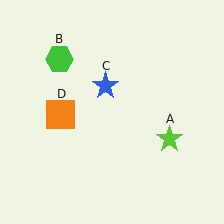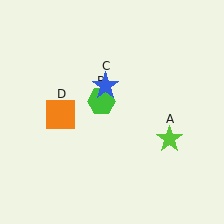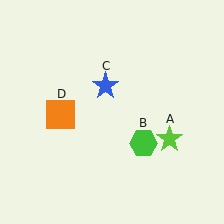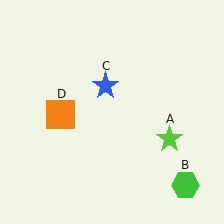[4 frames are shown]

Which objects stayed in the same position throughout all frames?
Lime star (object A) and blue star (object C) and orange square (object D) remained stationary.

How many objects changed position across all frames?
1 object changed position: green hexagon (object B).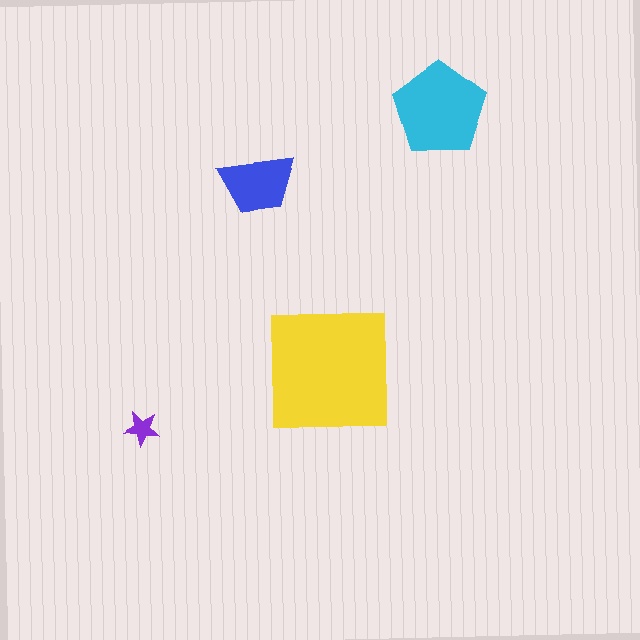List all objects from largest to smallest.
The yellow square, the cyan pentagon, the blue trapezoid, the purple star.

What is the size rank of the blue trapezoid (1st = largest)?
3rd.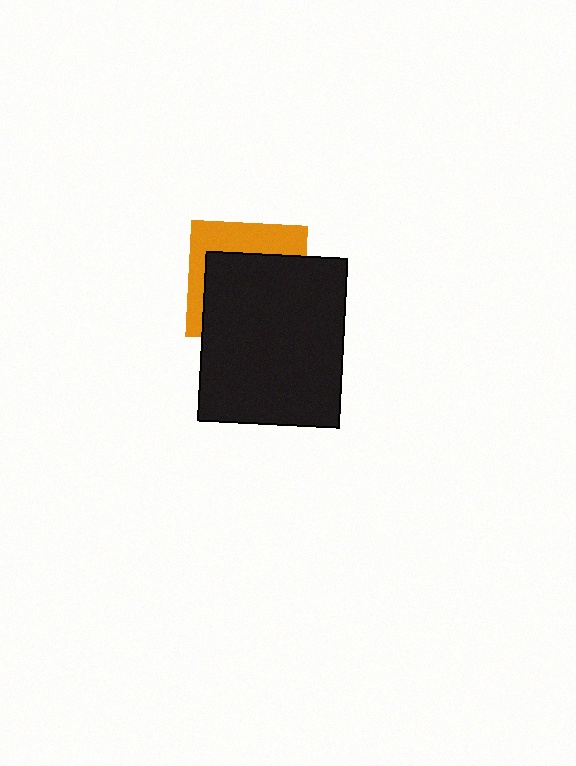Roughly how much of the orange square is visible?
A small part of it is visible (roughly 36%).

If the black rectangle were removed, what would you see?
You would see the complete orange square.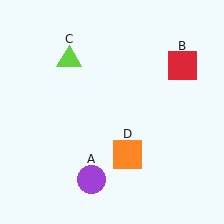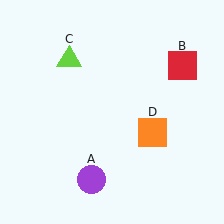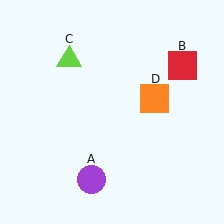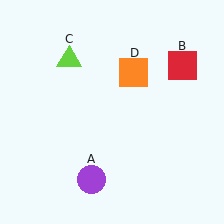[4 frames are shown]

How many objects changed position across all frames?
1 object changed position: orange square (object D).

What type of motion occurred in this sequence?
The orange square (object D) rotated counterclockwise around the center of the scene.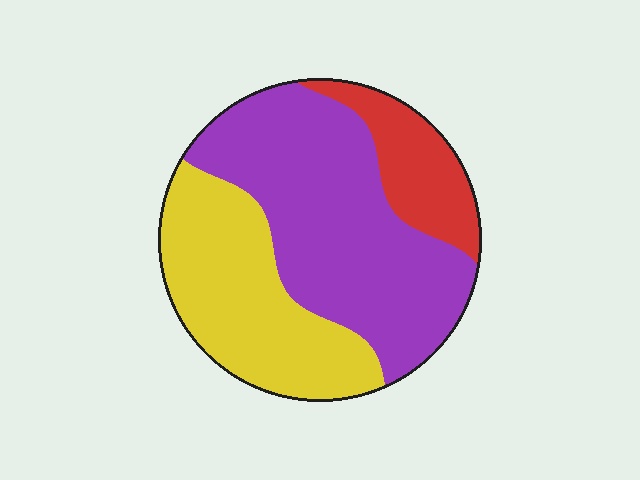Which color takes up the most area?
Purple, at roughly 50%.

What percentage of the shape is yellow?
Yellow takes up between a third and a half of the shape.